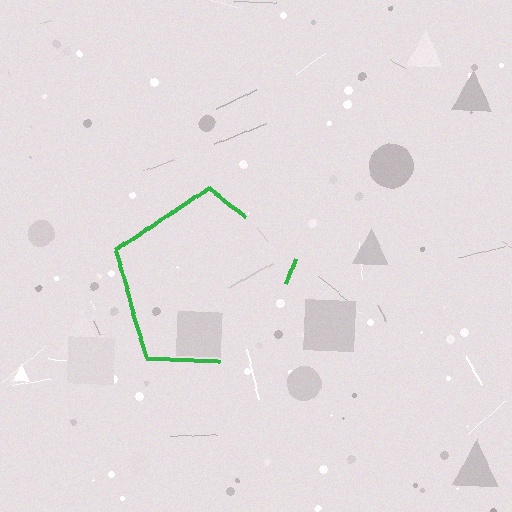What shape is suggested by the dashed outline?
The dashed outline suggests a pentagon.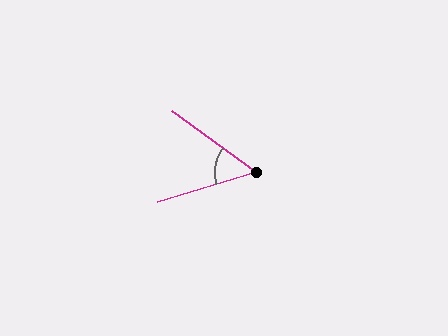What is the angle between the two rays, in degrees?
Approximately 53 degrees.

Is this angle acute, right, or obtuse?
It is acute.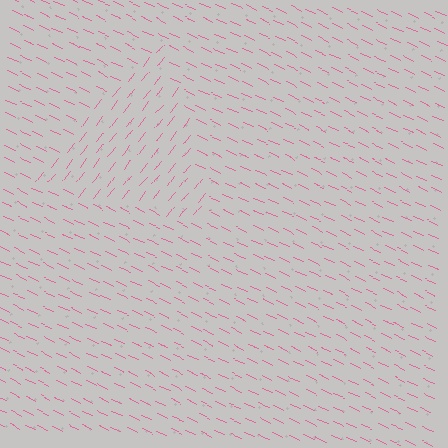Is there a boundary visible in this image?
Yes, there is a texture boundary formed by a change in line orientation.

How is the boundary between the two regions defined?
The boundary is defined purely by a change in line orientation (approximately 77 degrees difference). All lines are the same color and thickness.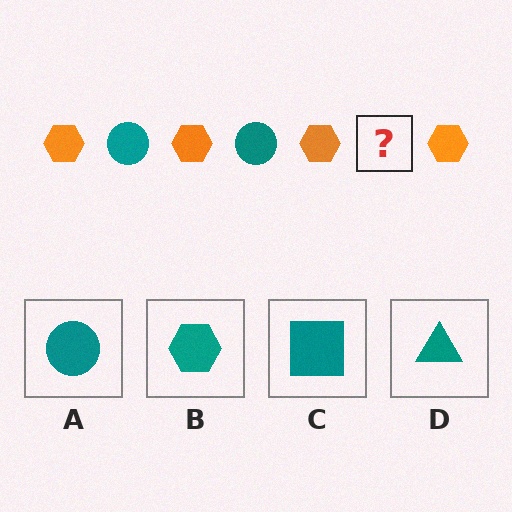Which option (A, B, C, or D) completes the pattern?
A.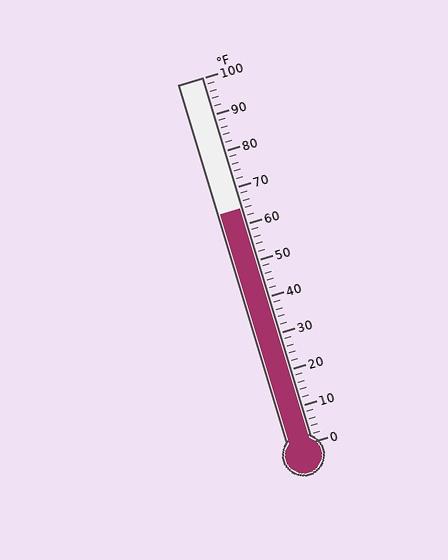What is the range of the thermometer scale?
The thermometer scale ranges from 0°F to 100°F.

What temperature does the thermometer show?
The thermometer shows approximately 64°F.